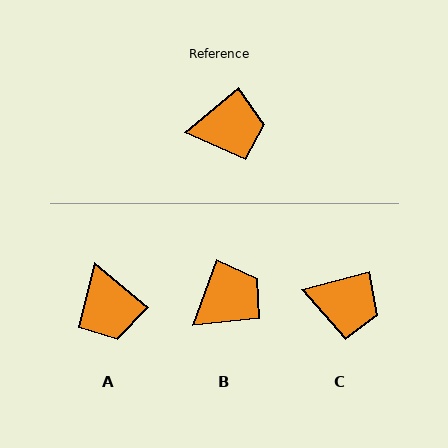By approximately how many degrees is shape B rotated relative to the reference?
Approximately 30 degrees counter-clockwise.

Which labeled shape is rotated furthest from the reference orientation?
A, about 80 degrees away.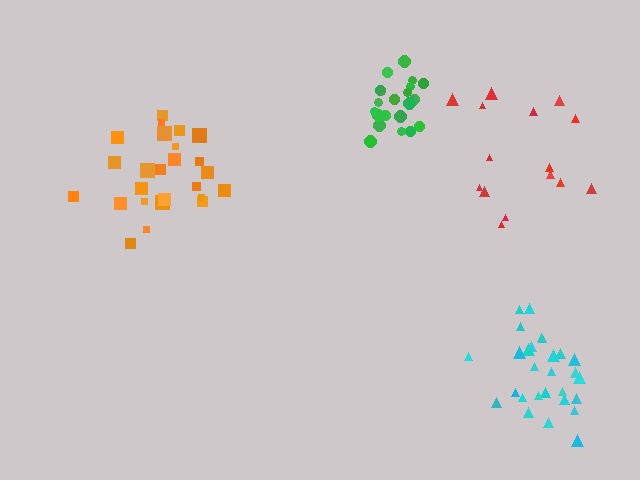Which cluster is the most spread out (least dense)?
Red.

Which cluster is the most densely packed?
Green.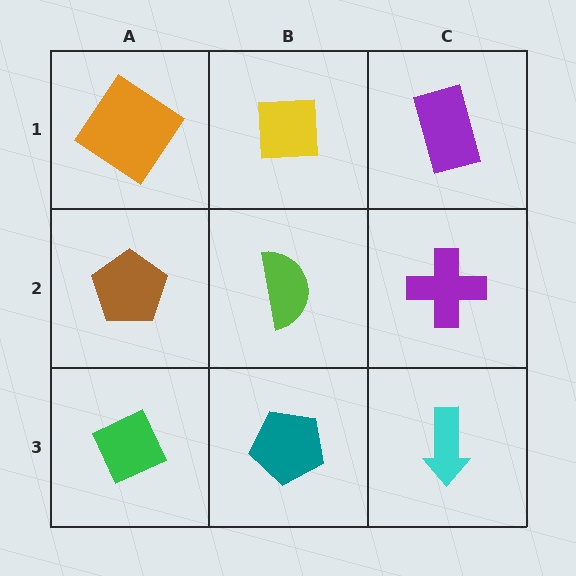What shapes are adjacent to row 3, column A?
A brown pentagon (row 2, column A), a teal pentagon (row 3, column B).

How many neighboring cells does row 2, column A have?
3.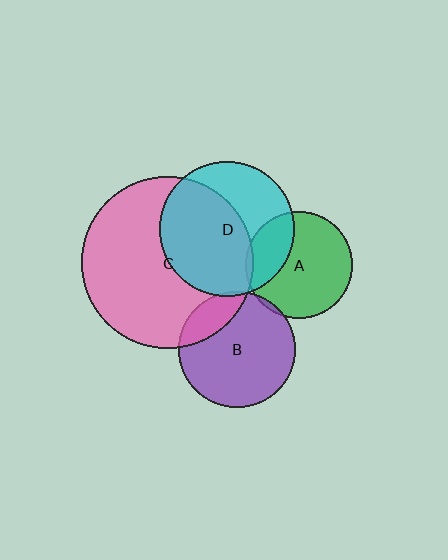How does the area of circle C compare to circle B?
Approximately 2.2 times.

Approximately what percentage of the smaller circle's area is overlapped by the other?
Approximately 60%.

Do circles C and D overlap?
Yes.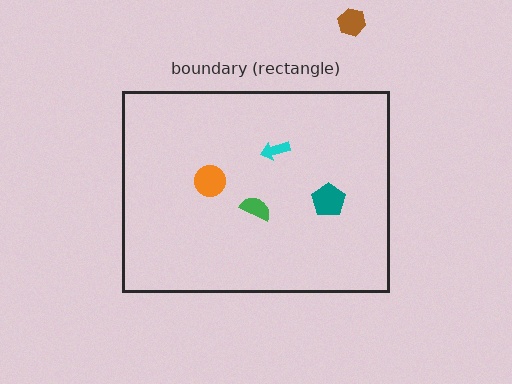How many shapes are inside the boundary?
4 inside, 1 outside.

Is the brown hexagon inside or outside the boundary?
Outside.